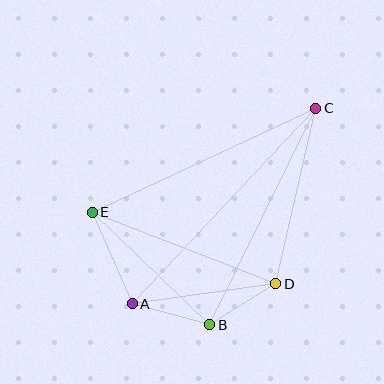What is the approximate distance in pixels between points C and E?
The distance between C and E is approximately 247 pixels.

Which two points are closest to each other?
Points B and D are closest to each other.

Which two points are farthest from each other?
Points A and C are farthest from each other.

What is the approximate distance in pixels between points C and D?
The distance between C and D is approximately 180 pixels.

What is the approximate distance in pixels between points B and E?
The distance between B and E is approximately 163 pixels.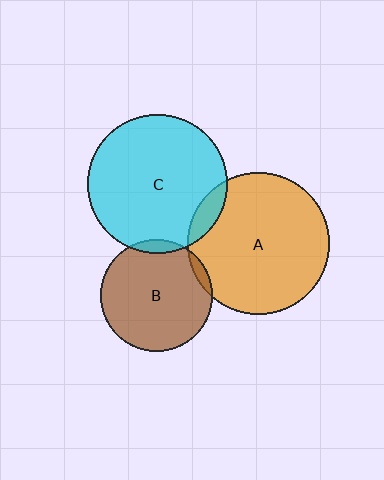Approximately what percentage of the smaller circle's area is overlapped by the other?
Approximately 10%.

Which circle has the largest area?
Circle A (orange).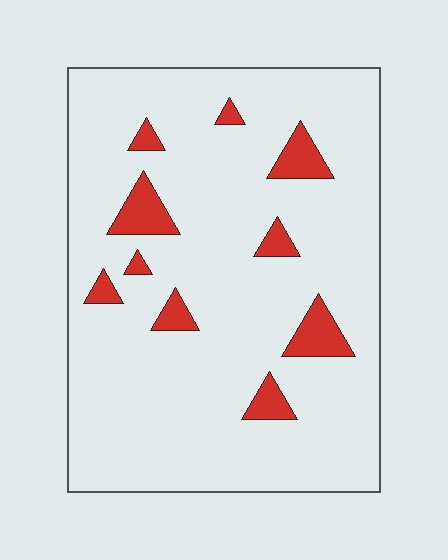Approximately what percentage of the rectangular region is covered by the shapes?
Approximately 10%.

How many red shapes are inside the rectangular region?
10.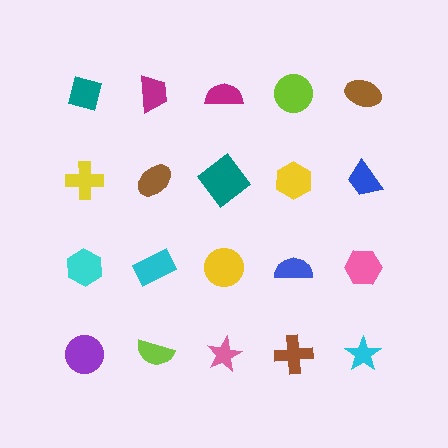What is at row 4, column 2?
A lime semicircle.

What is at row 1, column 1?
A teal square.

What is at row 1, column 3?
A magenta semicircle.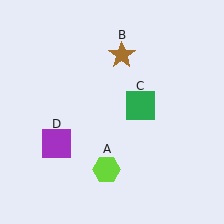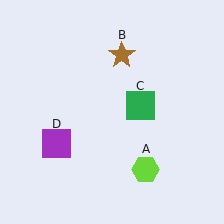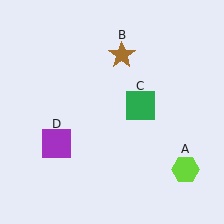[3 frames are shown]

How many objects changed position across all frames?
1 object changed position: lime hexagon (object A).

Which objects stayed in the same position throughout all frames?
Brown star (object B) and green square (object C) and purple square (object D) remained stationary.